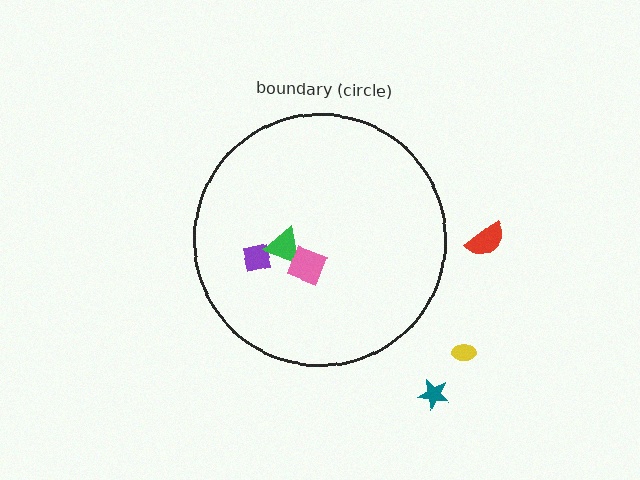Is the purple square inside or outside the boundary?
Inside.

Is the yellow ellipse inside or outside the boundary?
Outside.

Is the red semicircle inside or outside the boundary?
Outside.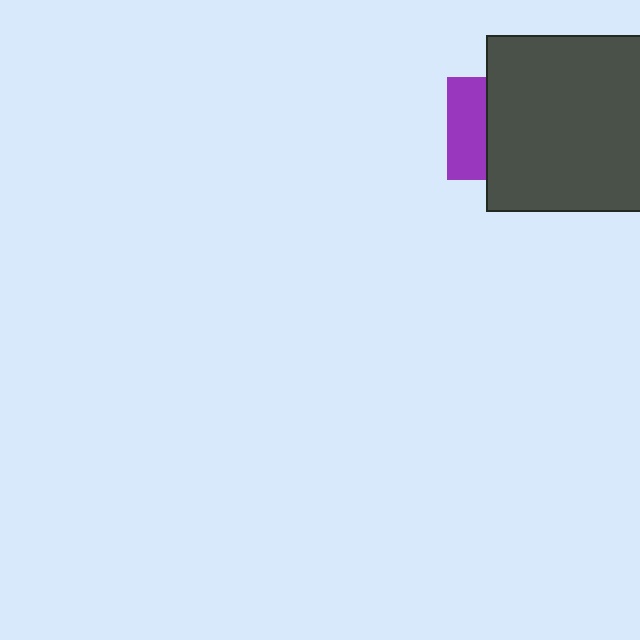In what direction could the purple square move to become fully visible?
The purple square could move left. That would shift it out from behind the dark gray rectangle entirely.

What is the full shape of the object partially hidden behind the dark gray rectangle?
The partially hidden object is a purple square.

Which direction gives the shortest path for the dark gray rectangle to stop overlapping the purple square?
Moving right gives the shortest separation.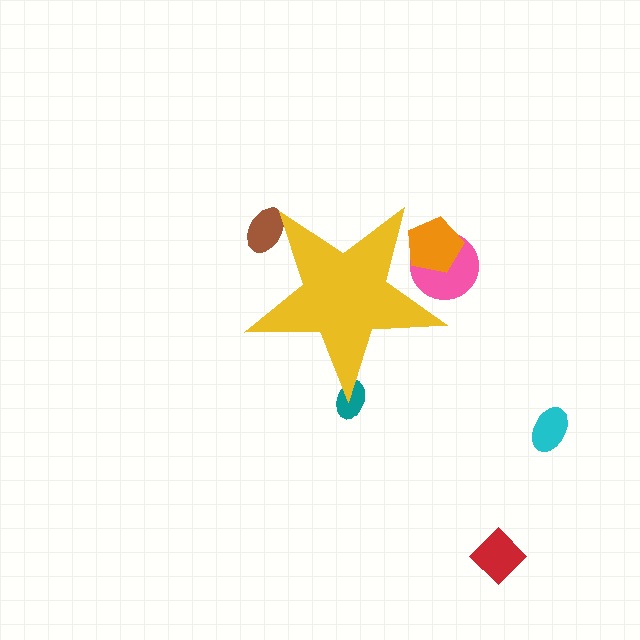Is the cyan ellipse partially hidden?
No, the cyan ellipse is fully visible.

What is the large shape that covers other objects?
A yellow star.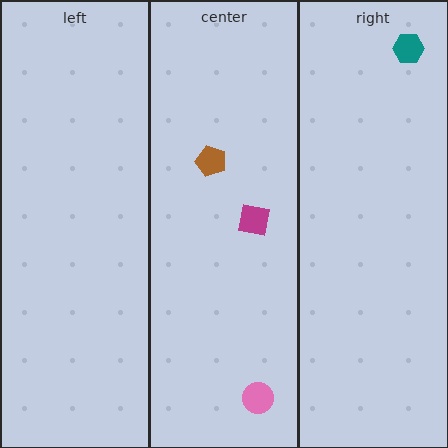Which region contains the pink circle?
The center region.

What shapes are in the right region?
The teal hexagon.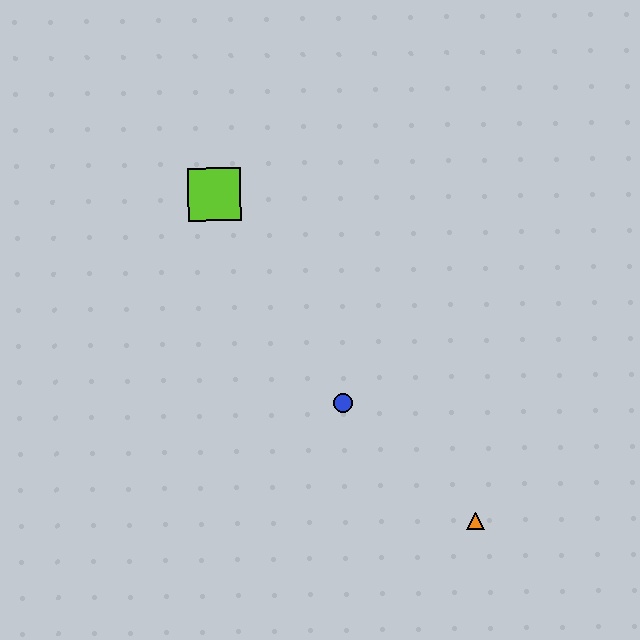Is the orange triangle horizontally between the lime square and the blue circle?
No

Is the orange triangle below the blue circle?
Yes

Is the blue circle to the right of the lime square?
Yes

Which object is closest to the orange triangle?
The blue circle is closest to the orange triangle.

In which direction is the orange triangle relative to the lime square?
The orange triangle is below the lime square.